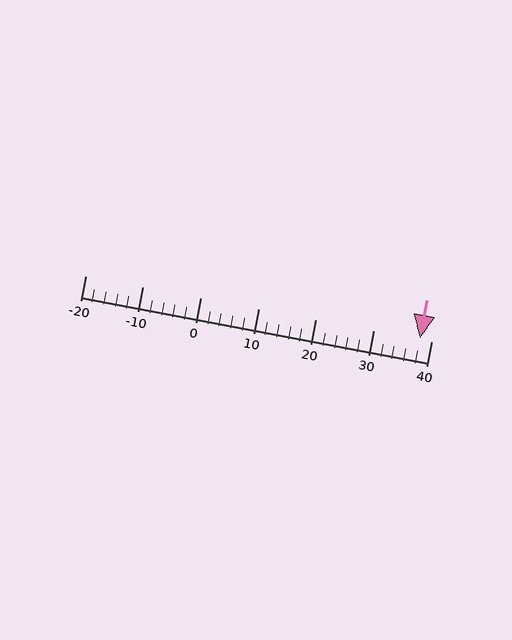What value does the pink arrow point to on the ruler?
The pink arrow points to approximately 38.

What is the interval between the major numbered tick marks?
The major tick marks are spaced 10 units apart.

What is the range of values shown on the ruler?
The ruler shows values from -20 to 40.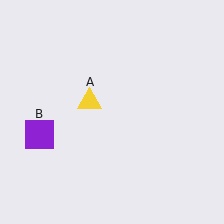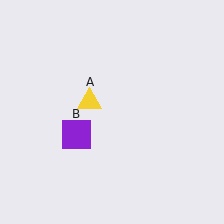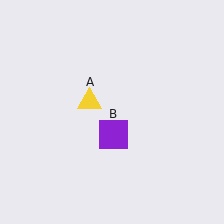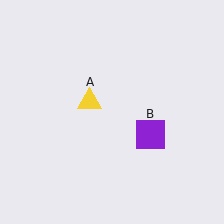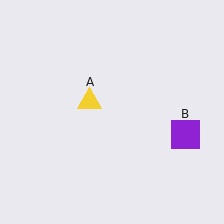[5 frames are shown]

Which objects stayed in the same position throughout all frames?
Yellow triangle (object A) remained stationary.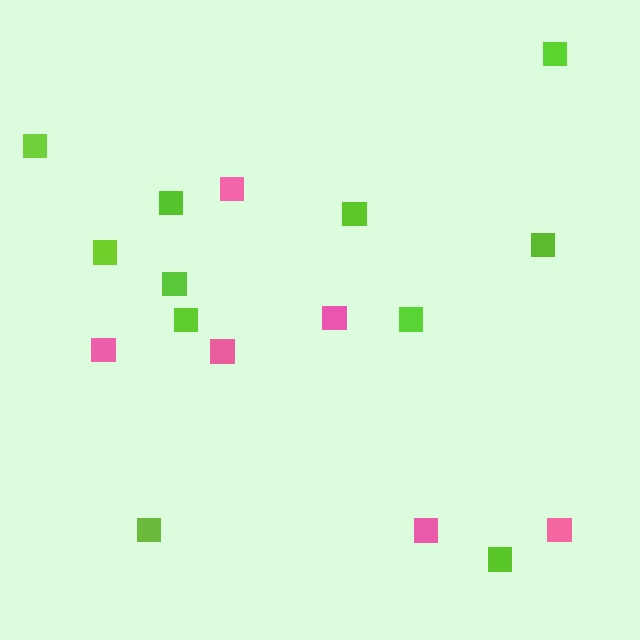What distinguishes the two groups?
There are 2 groups: one group of pink squares (6) and one group of lime squares (11).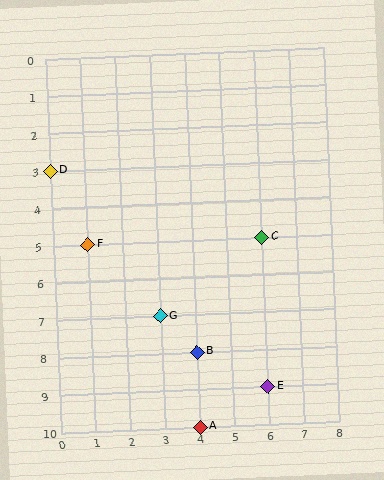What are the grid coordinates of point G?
Point G is at grid coordinates (3, 7).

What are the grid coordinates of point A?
Point A is at grid coordinates (4, 10).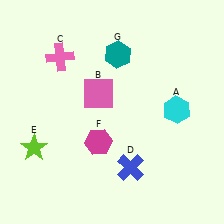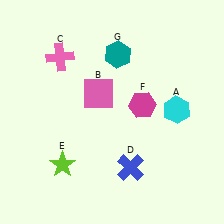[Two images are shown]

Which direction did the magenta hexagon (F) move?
The magenta hexagon (F) moved right.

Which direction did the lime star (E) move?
The lime star (E) moved right.